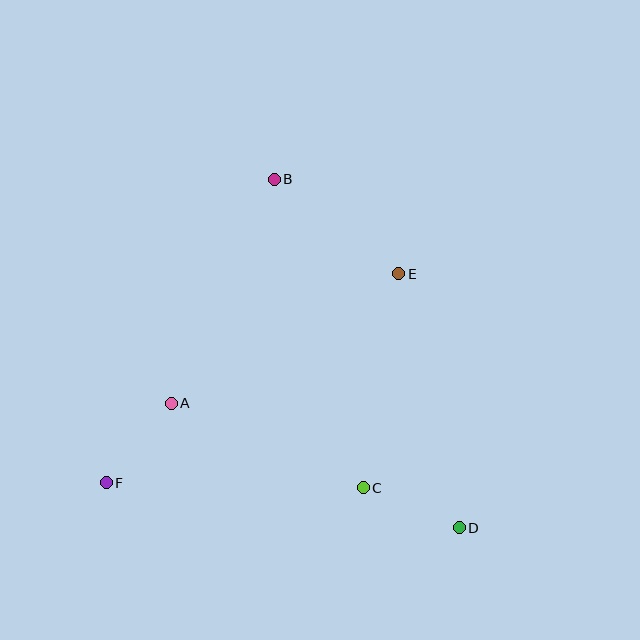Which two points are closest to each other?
Points A and F are closest to each other.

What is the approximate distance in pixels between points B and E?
The distance between B and E is approximately 157 pixels.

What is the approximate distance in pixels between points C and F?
The distance between C and F is approximately 257 pixels.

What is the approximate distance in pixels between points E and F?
The distance between E and F is approximately 360 pixels.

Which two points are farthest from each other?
Points B and D are farthest from each other.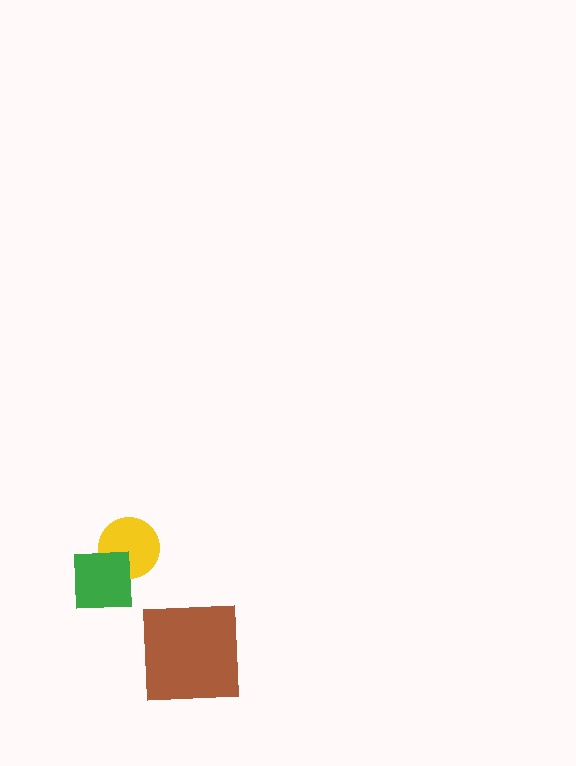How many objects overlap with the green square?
1 object overlaps with the green square.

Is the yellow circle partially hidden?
Yes, it is partially covered by another shape.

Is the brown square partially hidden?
No, no other shape covers it.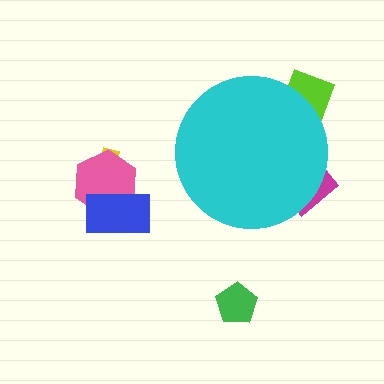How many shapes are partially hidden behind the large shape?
2 shapes are partially hidden.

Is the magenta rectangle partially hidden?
Yes, the magenta rectangle is partially hidden behind the cyan circle.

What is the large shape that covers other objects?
A cyan circle.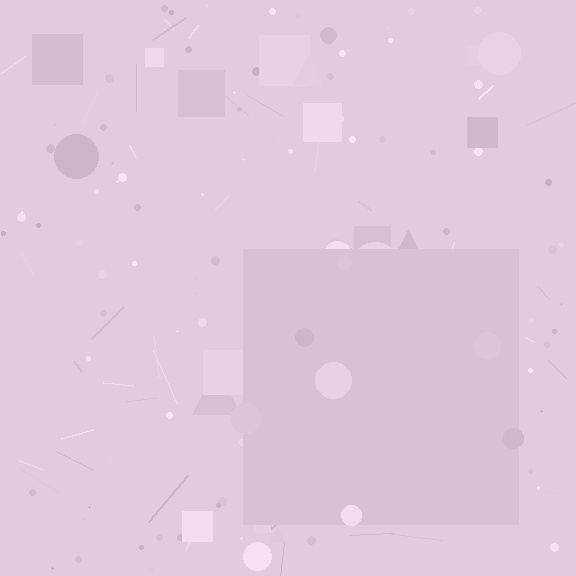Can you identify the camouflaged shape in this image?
The camouflaged shape is a square.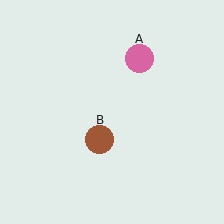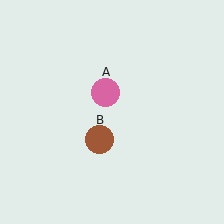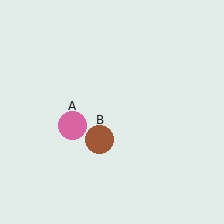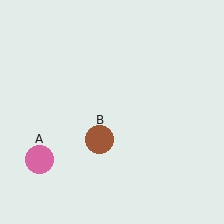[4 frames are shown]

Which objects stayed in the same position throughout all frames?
Brown circle (object B) remained stationary.